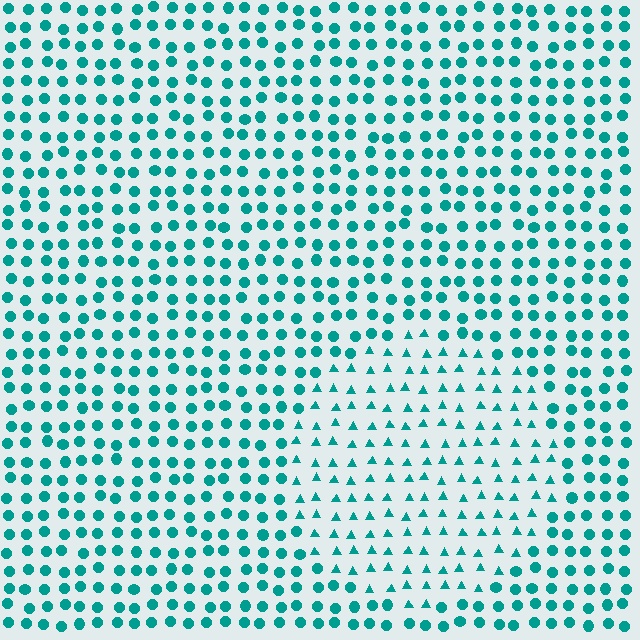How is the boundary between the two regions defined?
The boundary is defined by a change in element shape: triangles inside vs. circles outside. All elements share the same color and spacing.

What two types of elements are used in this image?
The image uses triangles inside the circle region and circles outside it.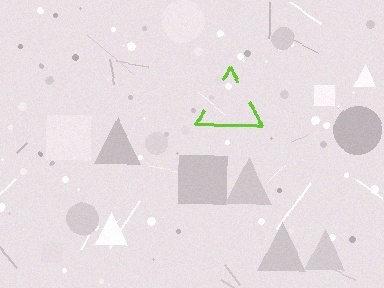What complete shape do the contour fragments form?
The contour fragments form a triangle.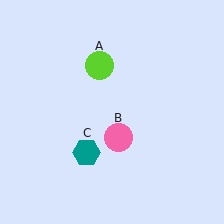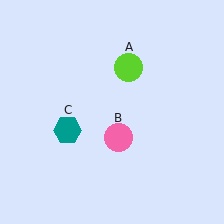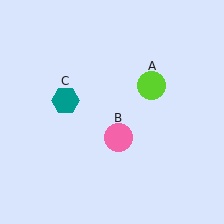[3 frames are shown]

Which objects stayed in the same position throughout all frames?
Pink circle (object B) remained stationary.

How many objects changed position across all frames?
2 objects changed position: lime circle (object A), teal hexagon (object C).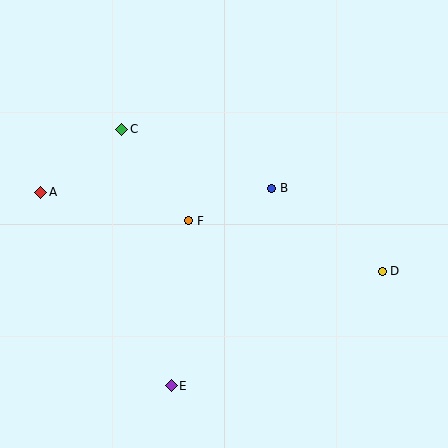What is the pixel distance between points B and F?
The distance between B and F is 89 pixels.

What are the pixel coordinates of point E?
Point E is at (171, 386).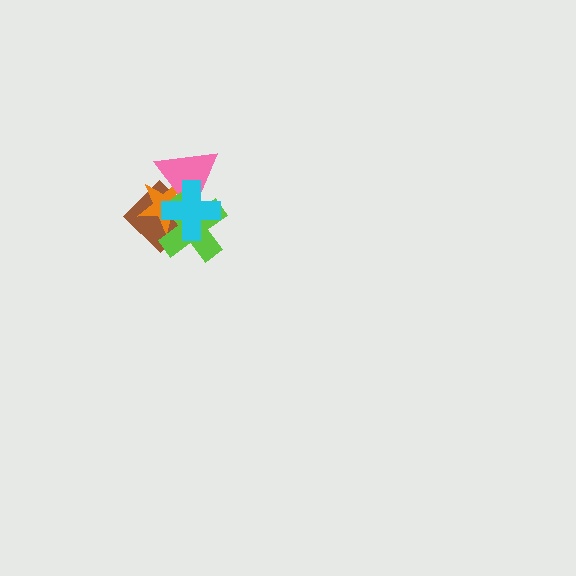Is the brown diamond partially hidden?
Yes, it is partially covered by another shape.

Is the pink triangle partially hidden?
Yes, it is partially covered by another shape.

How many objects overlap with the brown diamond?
4 objects overlap with the brown diamond.